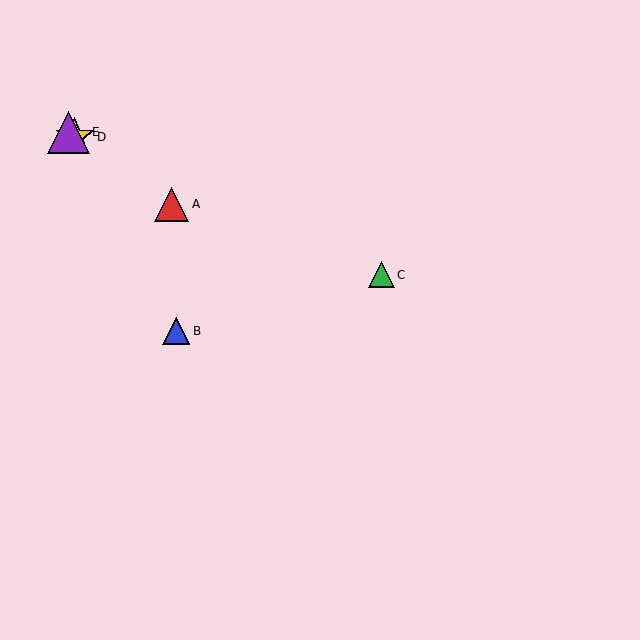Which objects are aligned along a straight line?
Objects A, D, E are aligned along a straight line.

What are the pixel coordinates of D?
Object D is at (75, 137).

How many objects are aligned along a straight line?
3 objects (A, D, E) are aligned along a straight line.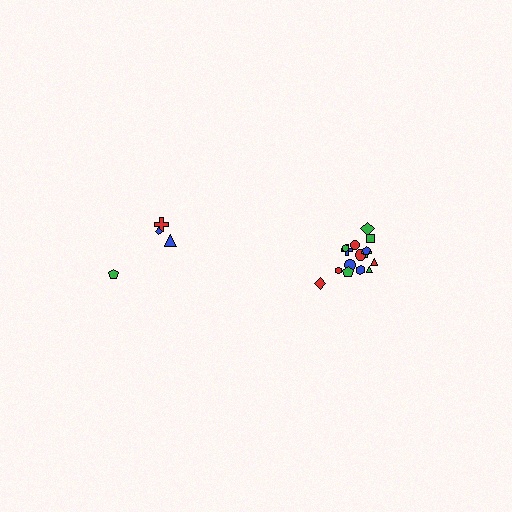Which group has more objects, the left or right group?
The right group.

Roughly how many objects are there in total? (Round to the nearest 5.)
Roughly 20 objects in total.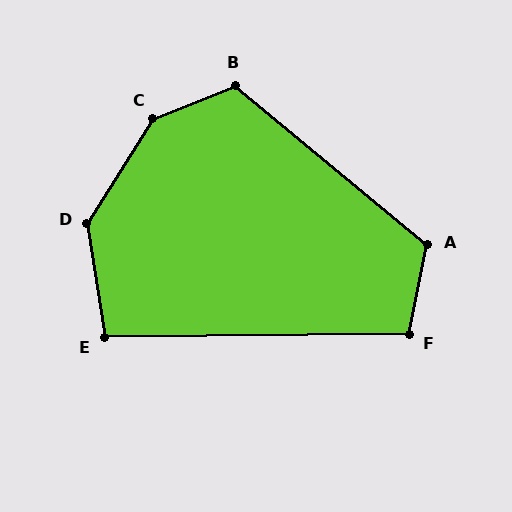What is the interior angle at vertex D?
Approximately 139 degrees (obtuse).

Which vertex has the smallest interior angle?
E, at approximately 98 degrees.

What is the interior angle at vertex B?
Approximately 118 degrees (obtuse).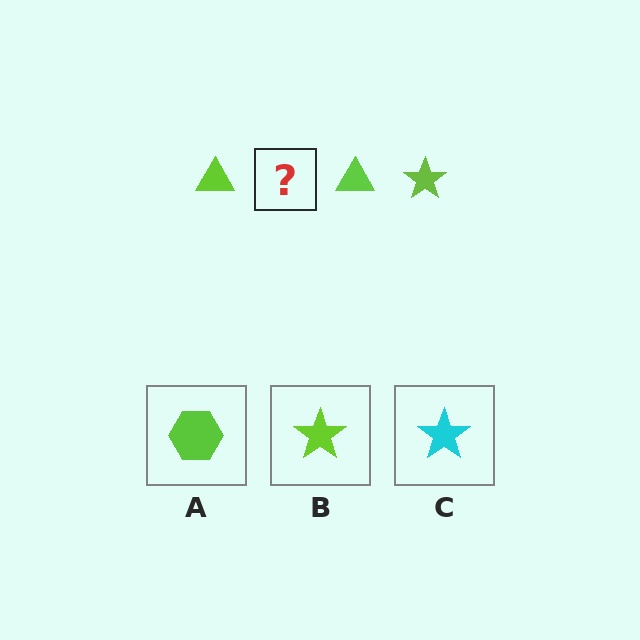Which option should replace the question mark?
Option B.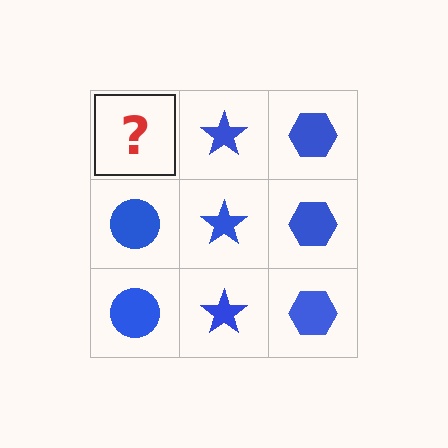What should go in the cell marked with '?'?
The missing cell should contain a blue circle.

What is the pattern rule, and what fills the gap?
The rule is that each column has a consistent shape. The gap should be filled with a blue circle.